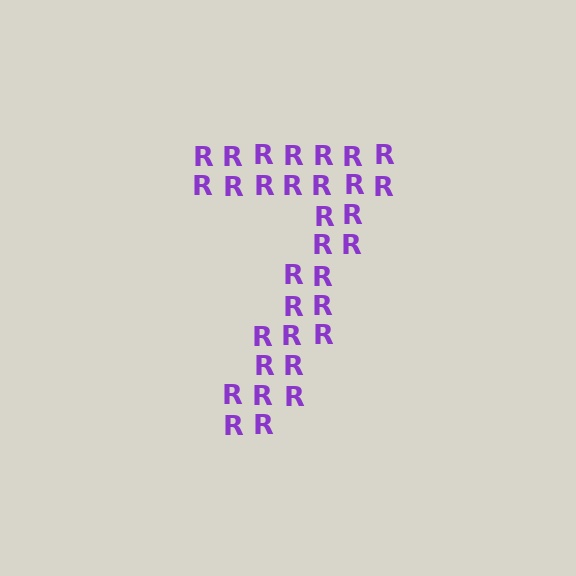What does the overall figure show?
The overall figure shows the digit 7.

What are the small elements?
The small elements are letter R's.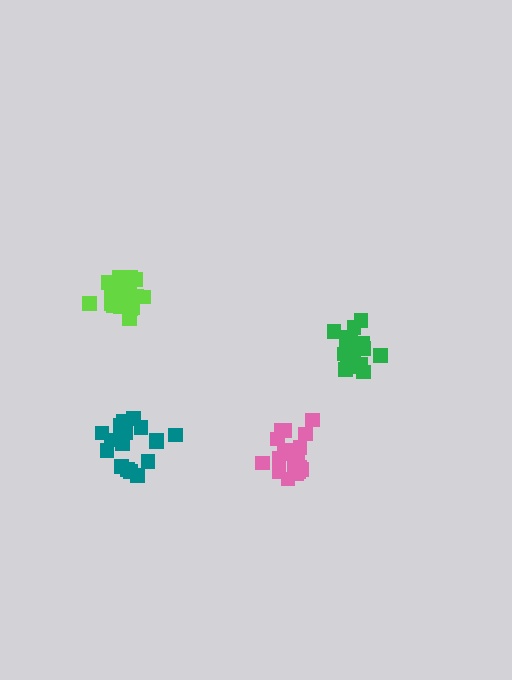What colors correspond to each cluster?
The clusters are colored: green, teal, lime, pink.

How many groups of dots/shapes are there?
There are 4 groups.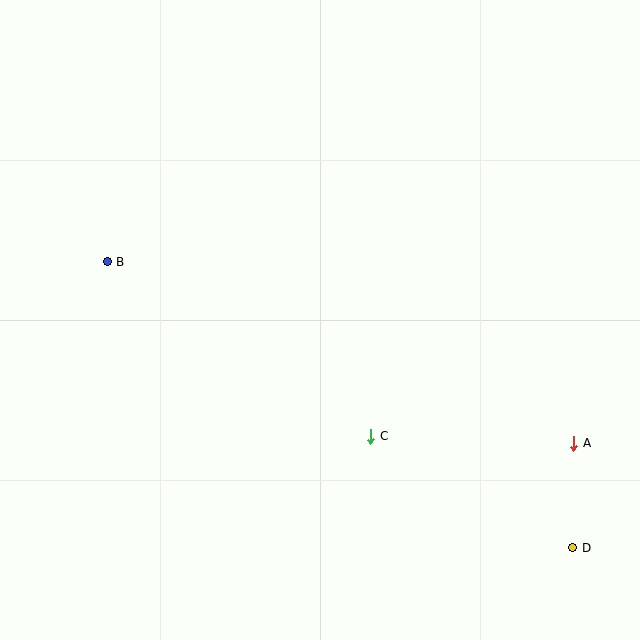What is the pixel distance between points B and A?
The distance between B and A is 500 pixels.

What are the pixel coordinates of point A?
Point A is at (574, 443).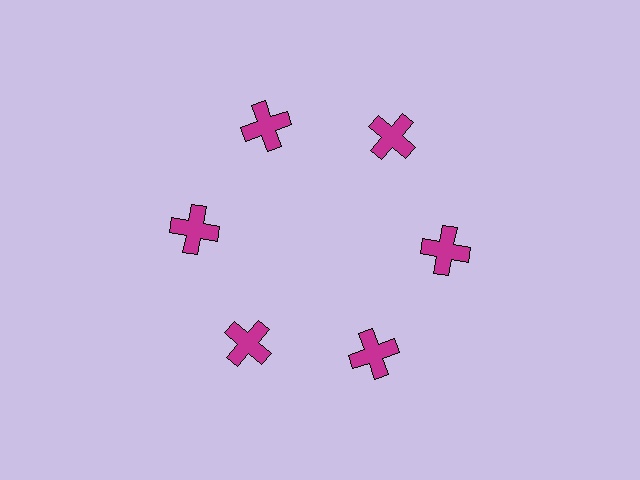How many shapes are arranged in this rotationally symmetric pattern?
There are 6 shapes, arranged in 6 groups of 1.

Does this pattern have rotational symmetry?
Yes, this pattern has 6-fold rotational symmetry. It looks the same after rotating 60 degrees around the center.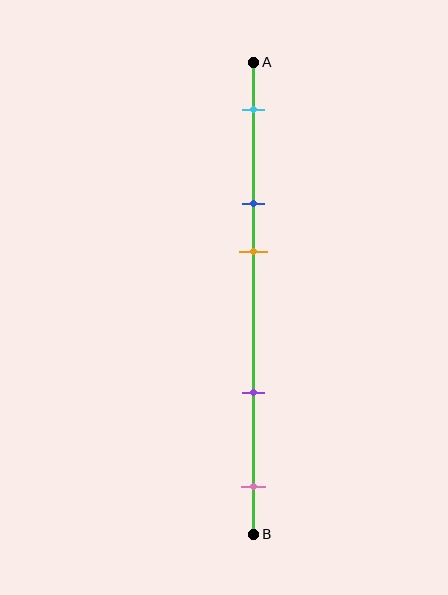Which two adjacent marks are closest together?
The blue and orange marks are the closest adjacent pair.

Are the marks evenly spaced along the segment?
No, the marks are not evenly spaced.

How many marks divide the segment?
There are 5 marks dividing the segment.